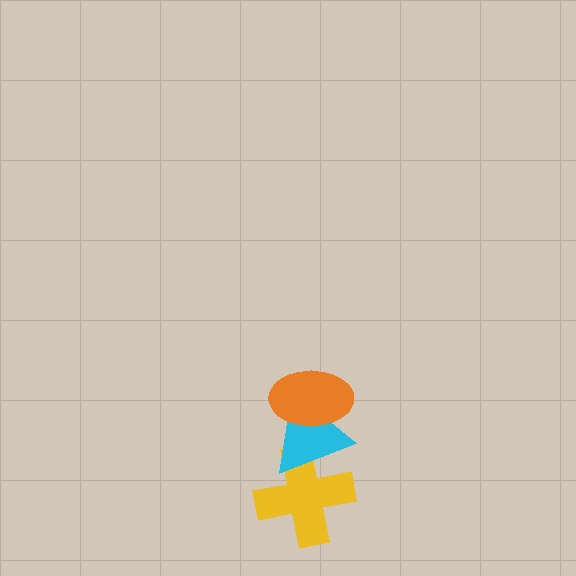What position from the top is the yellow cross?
The yellow cross is 3rd from the top.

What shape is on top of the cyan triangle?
The orange ellipse is on top of the cyan triangle.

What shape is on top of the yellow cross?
The cyan triangle is on top of the yellow cross.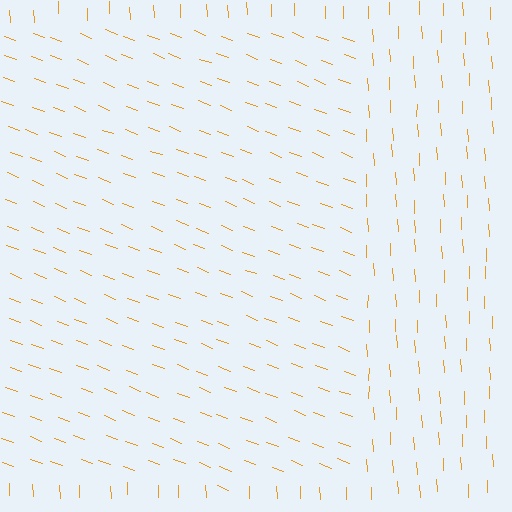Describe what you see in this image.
The image is filled with small orange line segments. A rectangle region in the image has lines oriented differently from the surrounding lines, creating a visible texture boundary.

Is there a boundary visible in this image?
Yes, there is a texture boundary formed by a change in line orientation.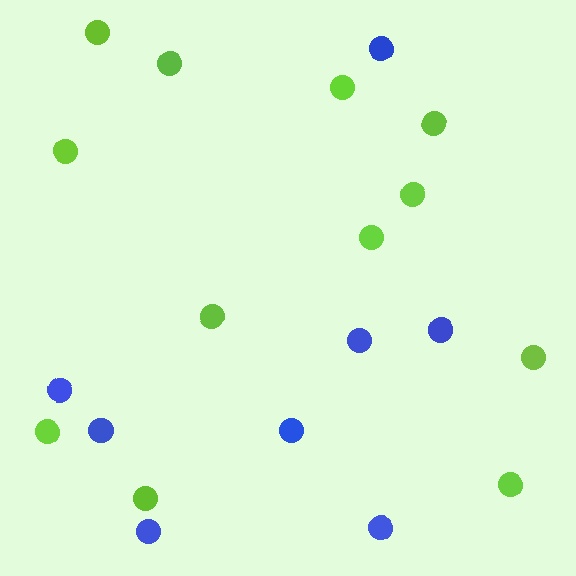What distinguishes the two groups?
There are 2 groups: one group of blue circles (8) and one group of lime circles (12).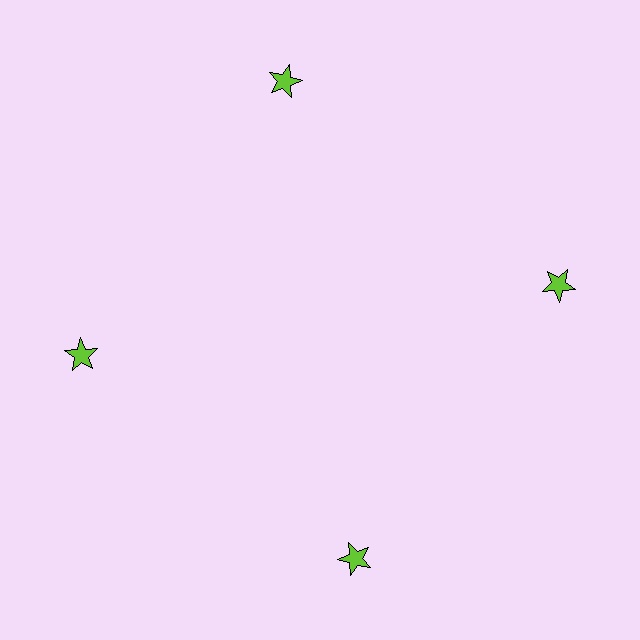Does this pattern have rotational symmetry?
Yes, this pattern has 4-fold rotational symmetry. It looks the same after rotating 90 degrees around the center.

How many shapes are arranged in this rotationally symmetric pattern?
There are 4 shapes, arranged in 4 groups of 1.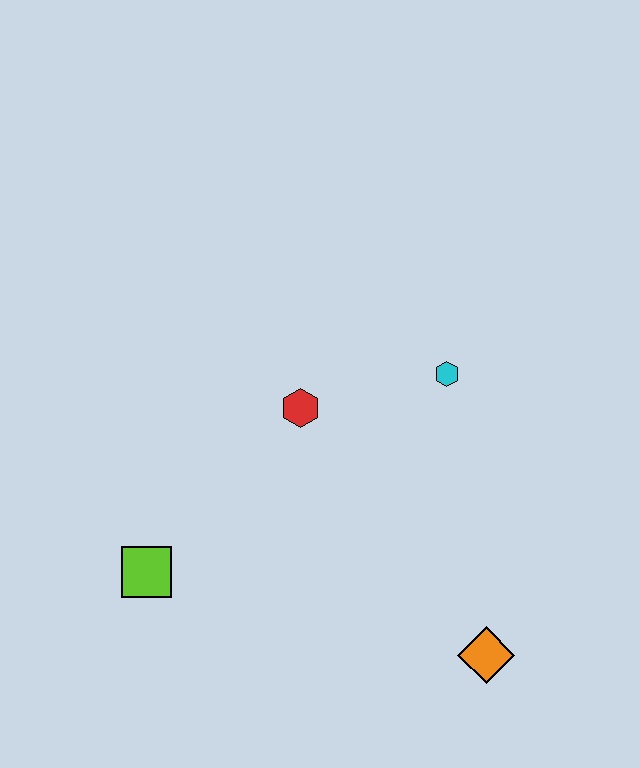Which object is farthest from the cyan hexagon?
The lime square is farthest from the cyan hexagon.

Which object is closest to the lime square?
The red hexagon is closest to the lime square.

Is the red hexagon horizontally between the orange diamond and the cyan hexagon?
No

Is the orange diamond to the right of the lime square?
Yes